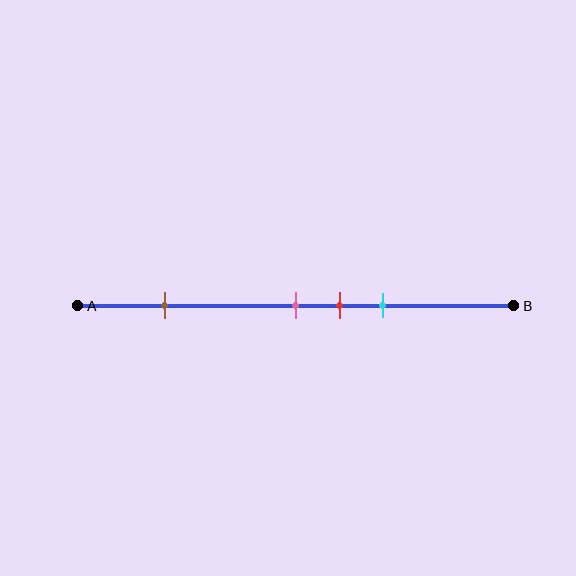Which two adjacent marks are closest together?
The pink and red marks are the closest adjacent pair.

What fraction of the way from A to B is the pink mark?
The pink mark is approximately 50% (0.5) of the way from A to B.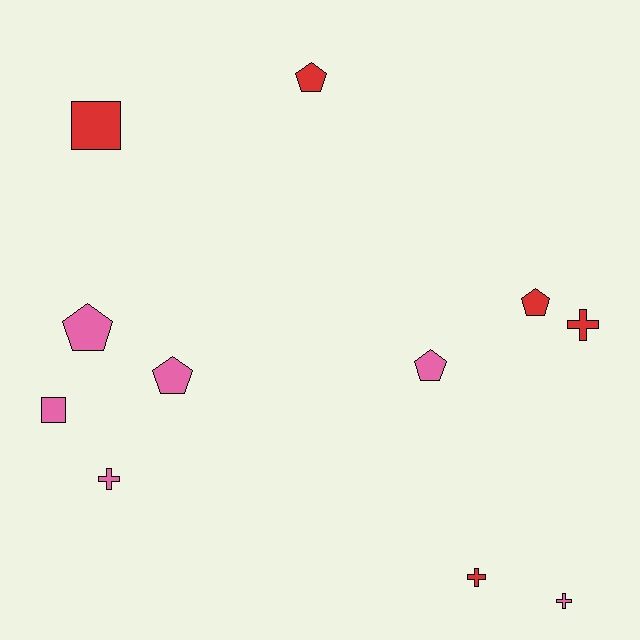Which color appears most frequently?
Pink, with 6 objects.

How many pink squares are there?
There is 1 pink square.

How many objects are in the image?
There are 11 objects.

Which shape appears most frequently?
Pentagon, with 5 objects.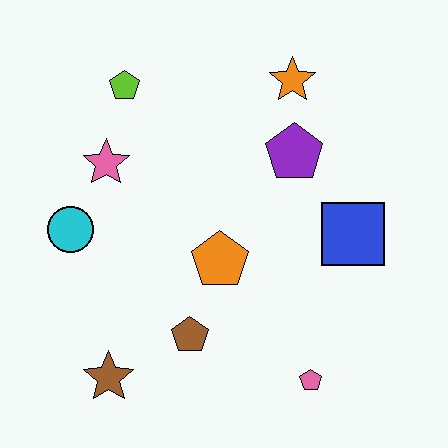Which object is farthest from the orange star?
The brown star is farthest from the orange star.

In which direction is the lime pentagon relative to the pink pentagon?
The lime pentagon is above the pink pentagon.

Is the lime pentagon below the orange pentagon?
No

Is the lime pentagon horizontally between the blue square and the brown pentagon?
No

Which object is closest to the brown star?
The brown pentagon is closest to the brown star.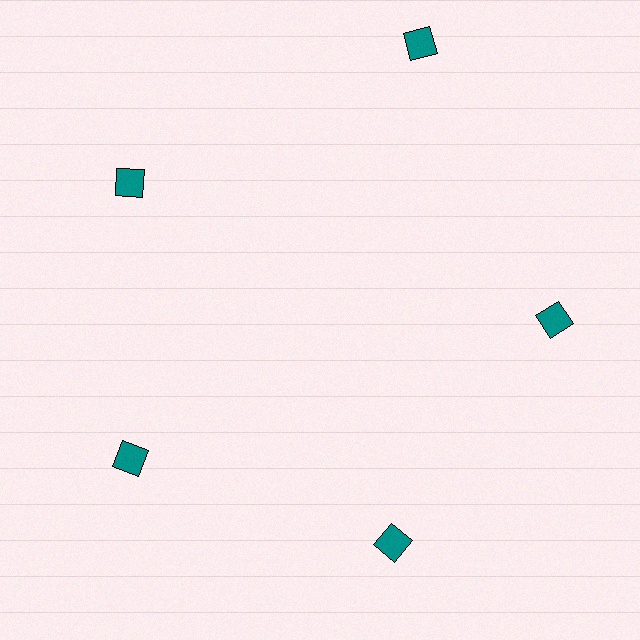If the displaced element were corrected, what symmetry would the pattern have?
It would have 5-fold rotational symmetry — the pattern would map onto itself every 72 degrees.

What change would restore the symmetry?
The symmetry would be restored by moving it inward, back onto the ring so that all 5 squares sit at equal angles and equal distance from the center.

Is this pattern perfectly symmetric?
No. The 5 teal squares are arranged in a ring, but one element near the 1 o'clock position is pushed outward from the center, breaking the 5-fold rotational symmetry.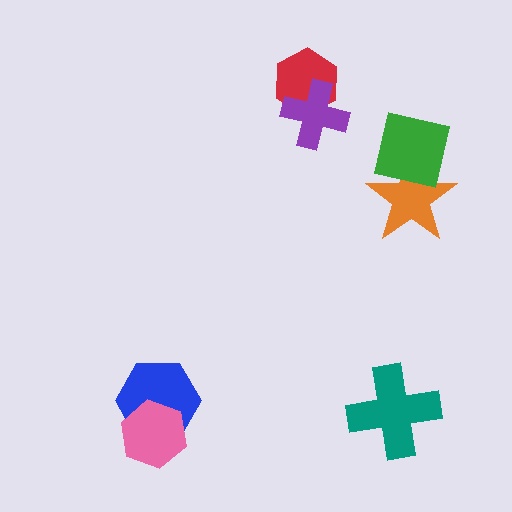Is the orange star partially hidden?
Yes, it is partially covered by another shape.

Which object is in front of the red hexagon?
The purple cross is in front of the red hexagon.